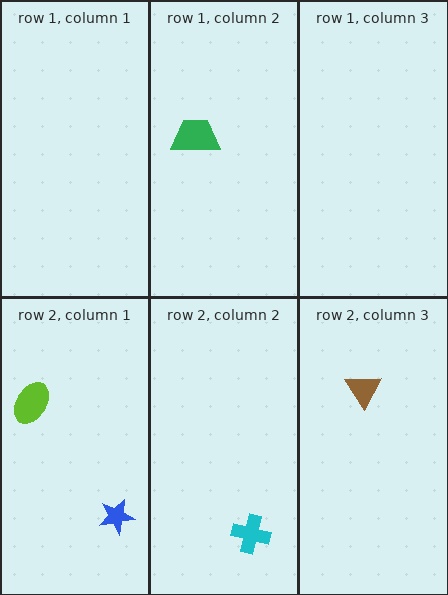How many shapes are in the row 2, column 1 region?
2.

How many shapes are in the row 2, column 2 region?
1.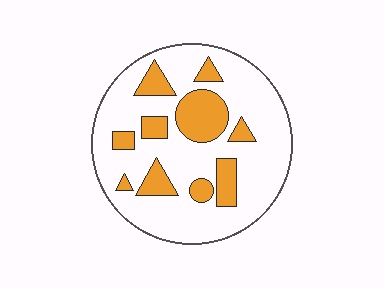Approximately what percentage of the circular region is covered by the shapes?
Approximately 25%.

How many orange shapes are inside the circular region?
10.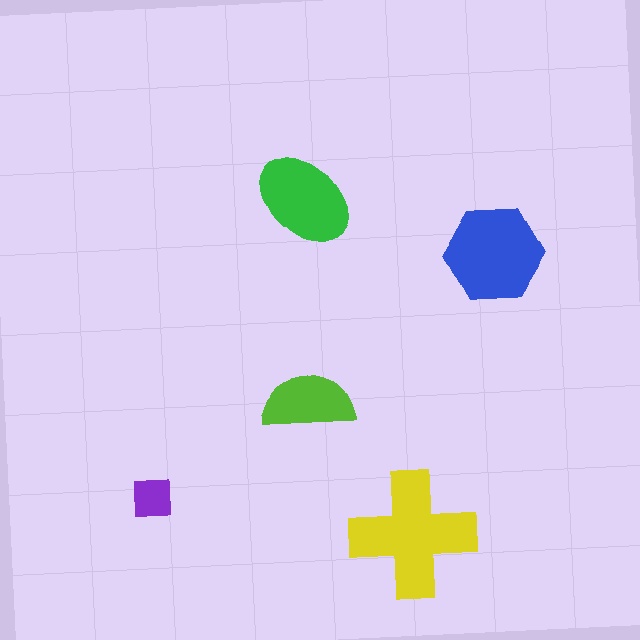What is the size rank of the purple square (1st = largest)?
5th.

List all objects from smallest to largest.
The purple square, the lime semicircle, the green ellipse, the blue hexagon, the yellow cross.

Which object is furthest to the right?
The blue hexagon is rightmost.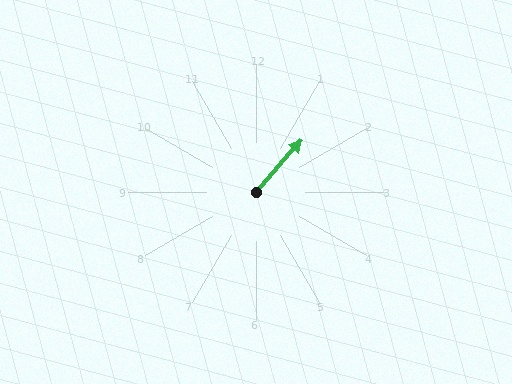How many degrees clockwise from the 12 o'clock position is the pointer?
Approximately 41 degrees.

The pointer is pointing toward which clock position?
Roughly 1 o'clock.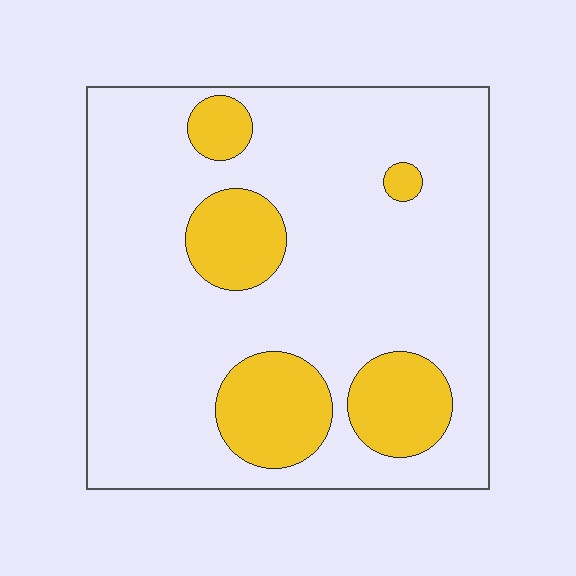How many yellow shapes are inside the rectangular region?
5.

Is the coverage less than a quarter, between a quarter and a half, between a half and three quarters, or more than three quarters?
Less than a quarter.